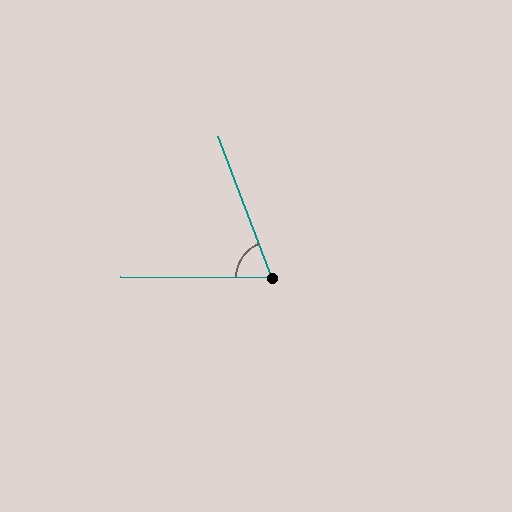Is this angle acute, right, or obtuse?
It is acute.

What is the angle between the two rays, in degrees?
Approximately 69 degrees.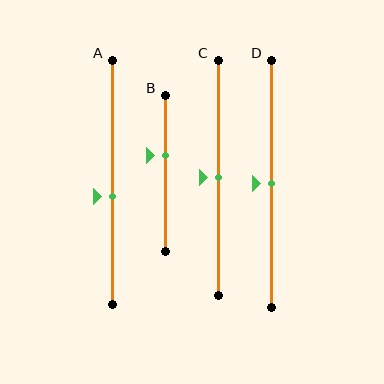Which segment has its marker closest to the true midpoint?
Segment C has its marker closest to the true midpoint.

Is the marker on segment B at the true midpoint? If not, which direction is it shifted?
No, the marker on segment B is shifted upward by about 11% of the segment length.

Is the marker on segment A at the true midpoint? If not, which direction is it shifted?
No, the marker on segment A is shifted downward by about 6% of the segment length.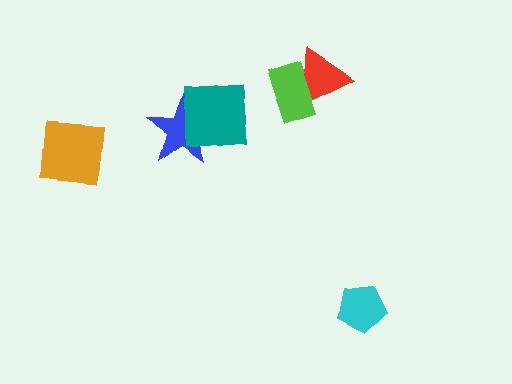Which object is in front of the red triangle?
The lime rectangle is in front of the red triangle.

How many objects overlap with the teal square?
1 object overlaps with the teal square.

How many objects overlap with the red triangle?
1 object overlaps with the red triangle.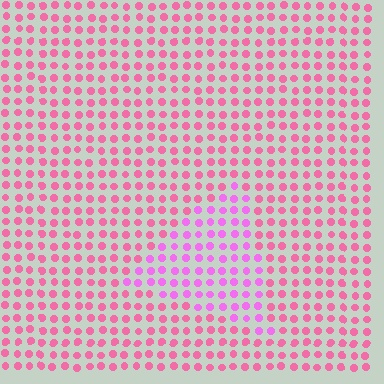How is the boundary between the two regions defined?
The boundary is defined purely by a slight shift in hue (about 33 degrees). Spacing, size, and orientation are identical on both sides.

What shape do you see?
I see a triangle.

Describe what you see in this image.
The image is filled with small pink elements in a uniform arrangement. A triangle-shaped region is visible where the elements are tinted to a slightly different hue, forming a subtle color boundary.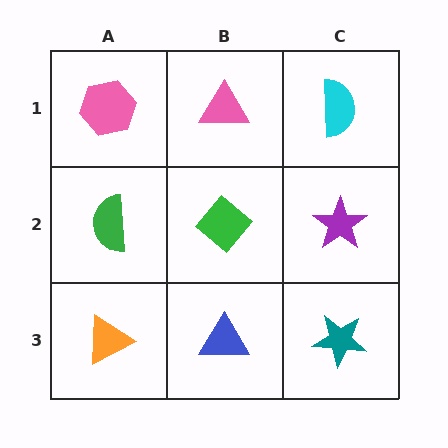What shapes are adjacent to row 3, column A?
A green semicircle (row 2, column A), a blue triangle (row 3, column B).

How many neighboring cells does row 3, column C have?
2.